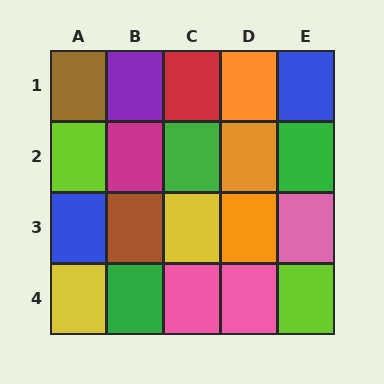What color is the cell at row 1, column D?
Orange.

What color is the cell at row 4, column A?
Yellow.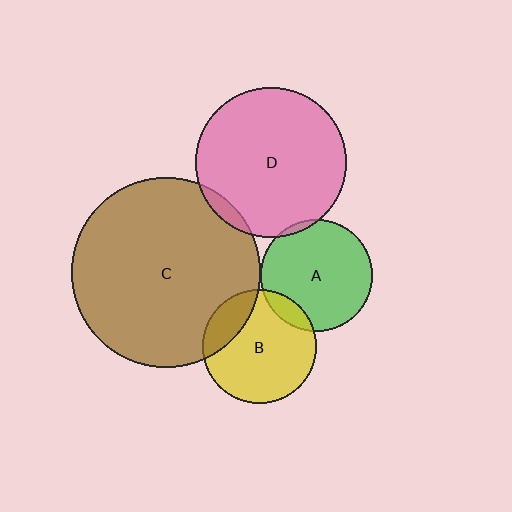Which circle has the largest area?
Circle C (brown).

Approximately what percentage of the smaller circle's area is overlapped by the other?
Approximately 5%.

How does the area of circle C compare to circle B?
Approximately 2.8 times.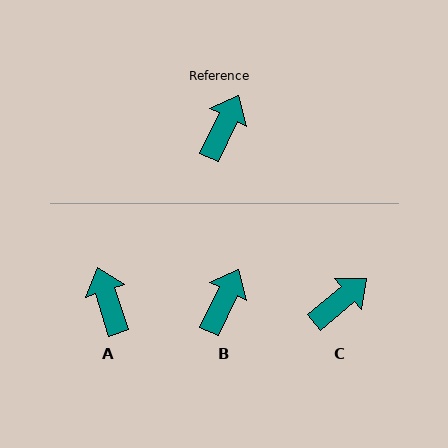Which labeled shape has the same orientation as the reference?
B.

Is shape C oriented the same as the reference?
No, it is off by about 24 degrees.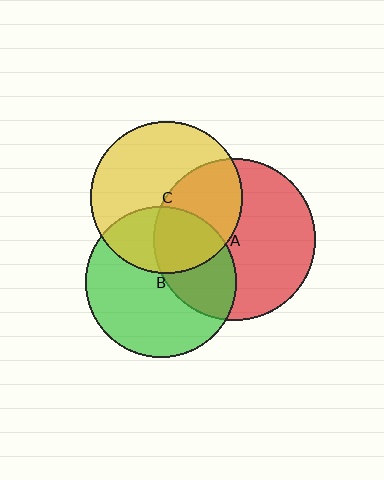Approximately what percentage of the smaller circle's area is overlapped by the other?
Approximately 40%.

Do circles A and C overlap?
Yes.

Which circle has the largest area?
Circle A (red).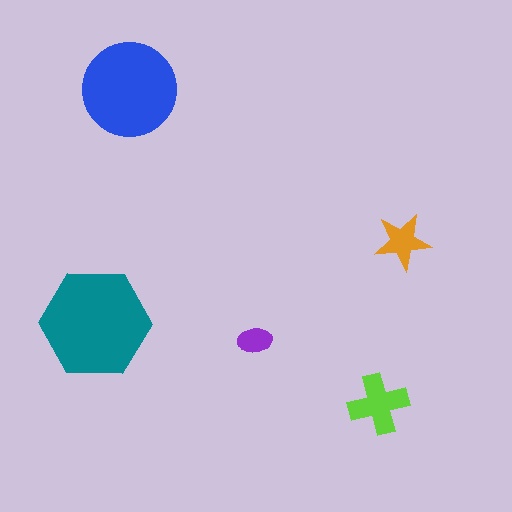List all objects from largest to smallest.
The teal hexagon, the blue circle, the lime cross, the orange star, the purple ellipse.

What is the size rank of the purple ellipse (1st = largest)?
5th.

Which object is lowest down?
The lime cross is bottommost.